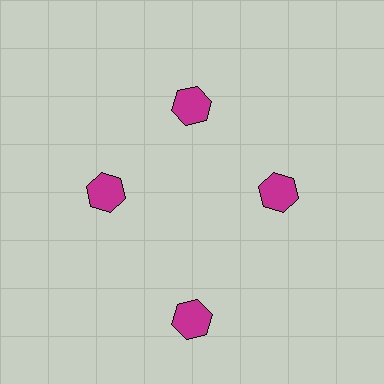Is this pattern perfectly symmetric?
No. The 4 magenta hexagons are arranged in a ring, but one element near the 6 o'clock position is pushed outward from the center, breaking the 4-fold rotational symmetry.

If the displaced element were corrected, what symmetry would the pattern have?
It would have 4-fold rotational symmetry — the pattern would map onto itself every 90 degrees.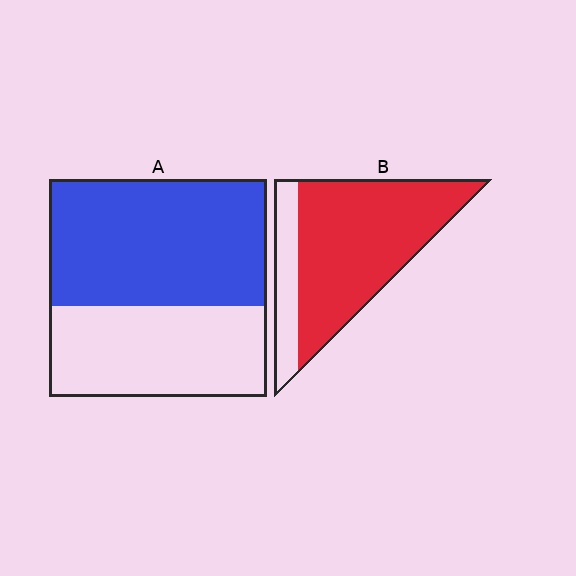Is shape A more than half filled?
Yes.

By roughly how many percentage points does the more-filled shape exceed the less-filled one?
By roughly 20 percentage points (B over A).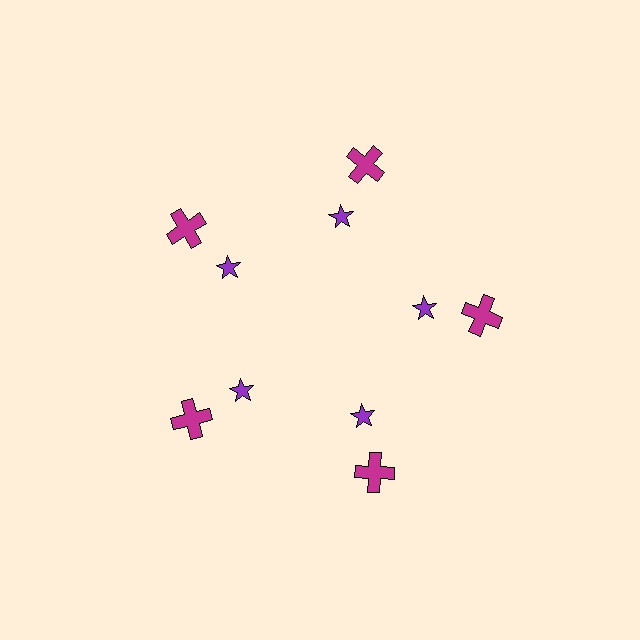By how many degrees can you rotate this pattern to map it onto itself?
The pattern maps onto itself every 72 degrees of rotation.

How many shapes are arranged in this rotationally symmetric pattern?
There are 10 shapes, arranged in 5 groups of 2.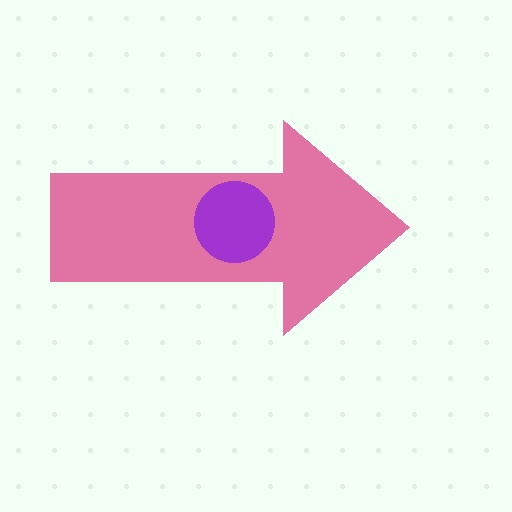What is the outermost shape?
The pink arrow.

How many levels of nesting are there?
2.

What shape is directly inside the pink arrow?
The purple circle.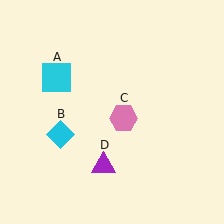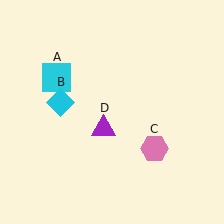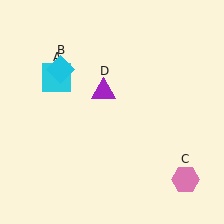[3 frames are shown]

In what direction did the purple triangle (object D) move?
The purple triangle (object D) moved up.